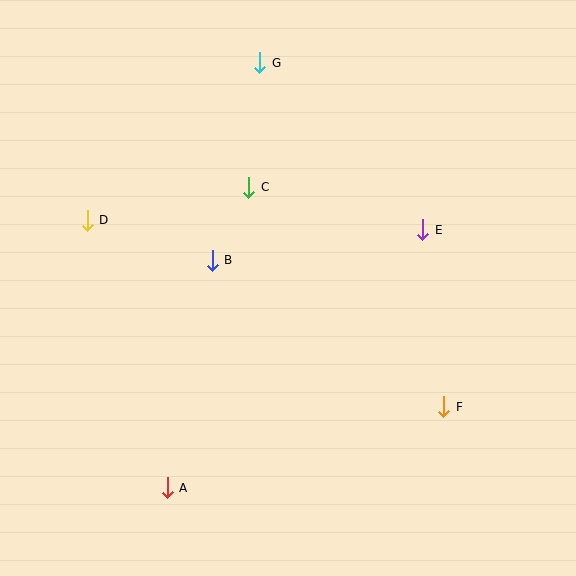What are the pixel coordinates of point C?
Point C is at (249, 187).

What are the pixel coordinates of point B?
Point B is at (212, 260).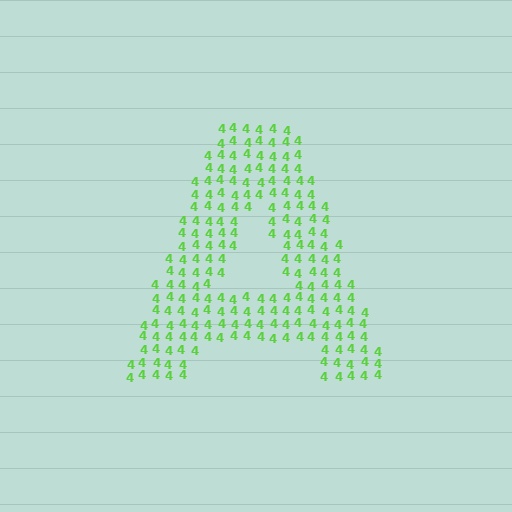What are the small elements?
The small elements are digit 4's.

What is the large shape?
The large shape is the letter A.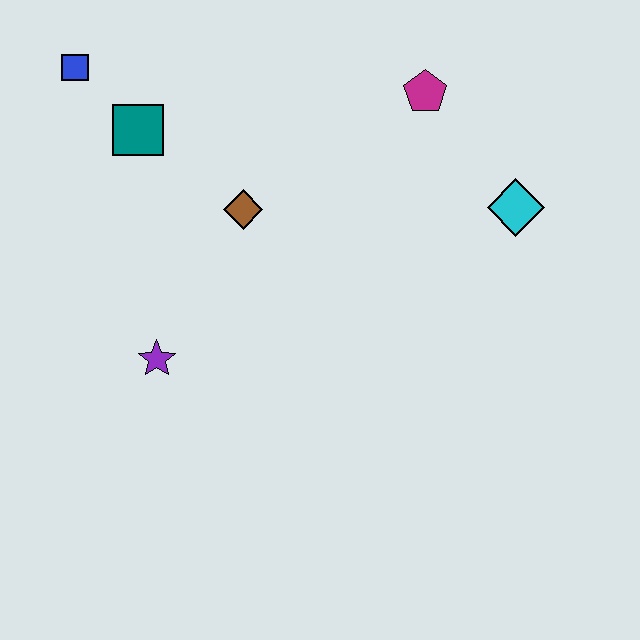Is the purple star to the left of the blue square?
No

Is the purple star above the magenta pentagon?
No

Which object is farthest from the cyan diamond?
The blue square is farthest from the cyan diamond.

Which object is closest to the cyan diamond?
The magenta pentagon is closest to the cyan diamond.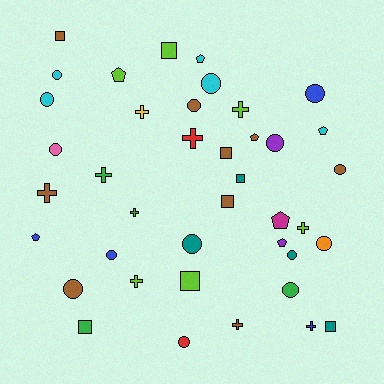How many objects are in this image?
There are 40 objects.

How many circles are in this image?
There are 15 circles.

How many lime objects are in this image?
There are 6 lime objects.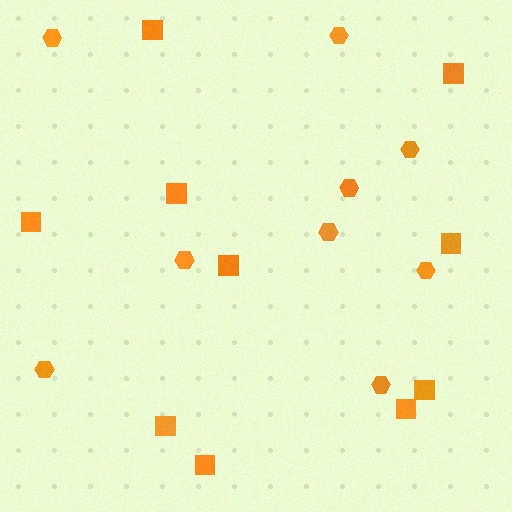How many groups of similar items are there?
There are 2 groups: one group of hexagons (9) and one group of squares (10).